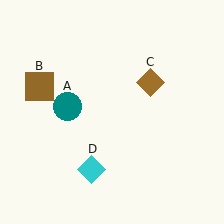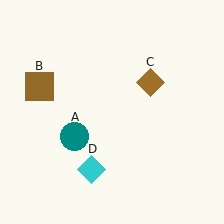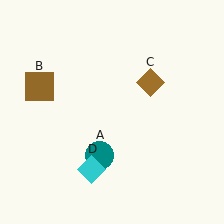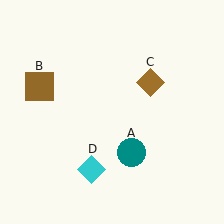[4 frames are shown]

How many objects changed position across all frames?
1 object changed position: teal circle (object A).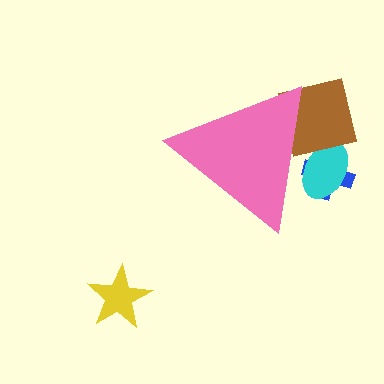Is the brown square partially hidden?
Yes, the brown square is partially hidden behind the pink triangle.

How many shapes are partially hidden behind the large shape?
3 shapes are partially hidden.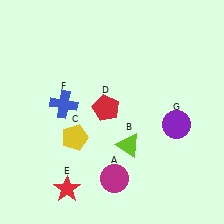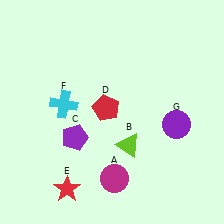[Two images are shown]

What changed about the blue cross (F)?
In Image 1, F is blue. In Image 2, it changed to cyan.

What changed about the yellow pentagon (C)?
In Image 1, C is yellow. In Image 2, it changed to purple.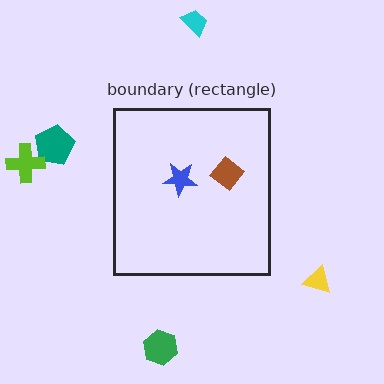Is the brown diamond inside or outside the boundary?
Inside.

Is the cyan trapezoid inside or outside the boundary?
Outside.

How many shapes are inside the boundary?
2 inside, 5 outside.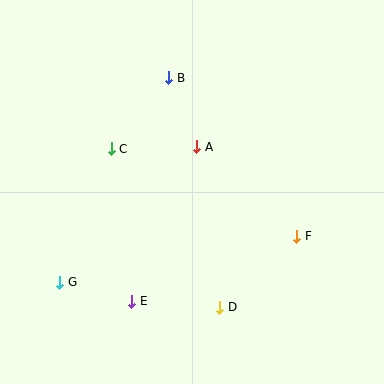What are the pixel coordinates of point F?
Point F is at (297, 236).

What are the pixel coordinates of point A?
Point A is at (197, 147).